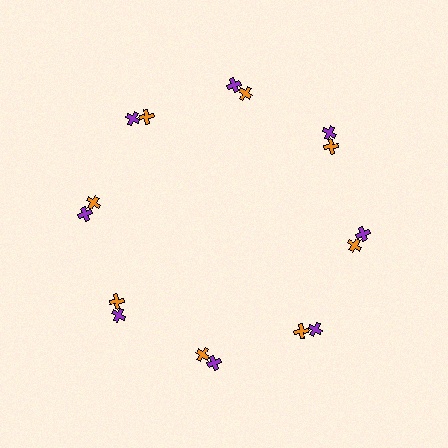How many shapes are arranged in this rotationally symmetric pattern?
There are 16 shapes, arranged in 8 groups of 2.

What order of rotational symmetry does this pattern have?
This pattern has 8-fold rotational symmetry.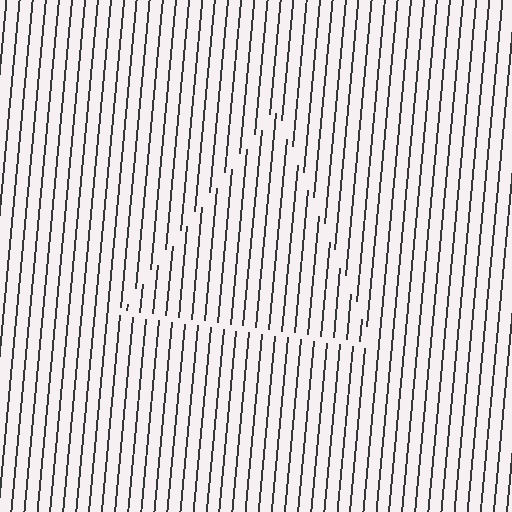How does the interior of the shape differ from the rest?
The interior of the shape contains the same grating, shifted by half a period — the contour is defined by the phase discontinuity where line-ends from the inner and outer gratings abut.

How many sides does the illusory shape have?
3 sides — the line-ends trace a triangle.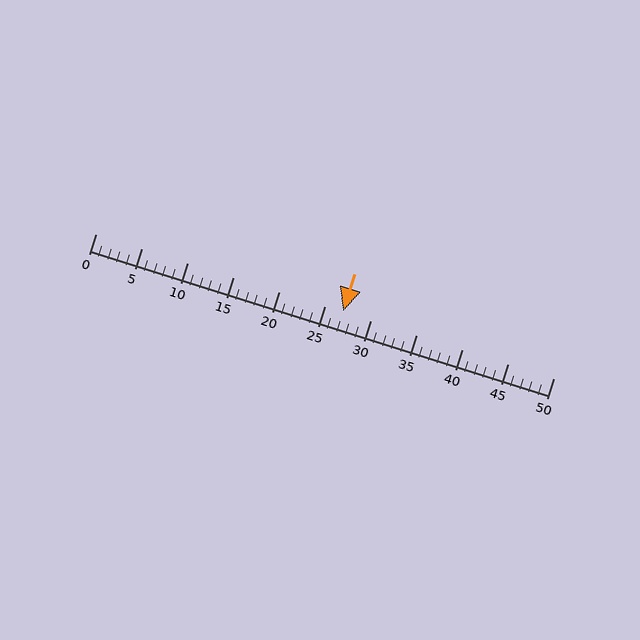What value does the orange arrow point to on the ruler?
The orange arrow points to approximately 27.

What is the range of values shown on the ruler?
The ruler shows values from 0 to 50.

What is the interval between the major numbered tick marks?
The major tick marks are spaced 5 units apart.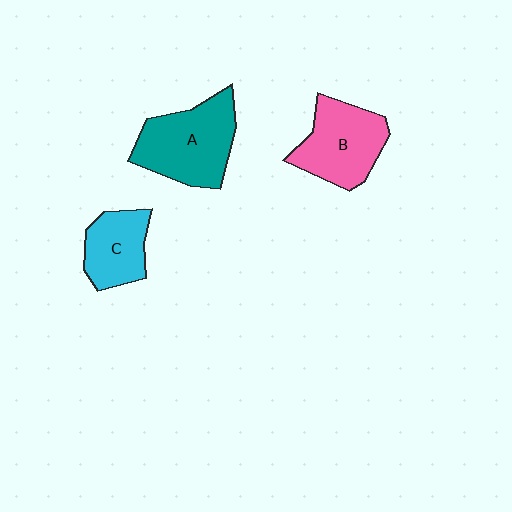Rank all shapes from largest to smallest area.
From largest to smallest: A (teal), B (pink), C (cyan).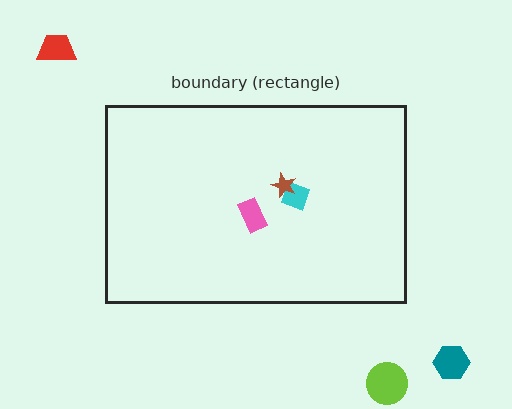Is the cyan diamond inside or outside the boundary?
Inside.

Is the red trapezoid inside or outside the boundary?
Outside.